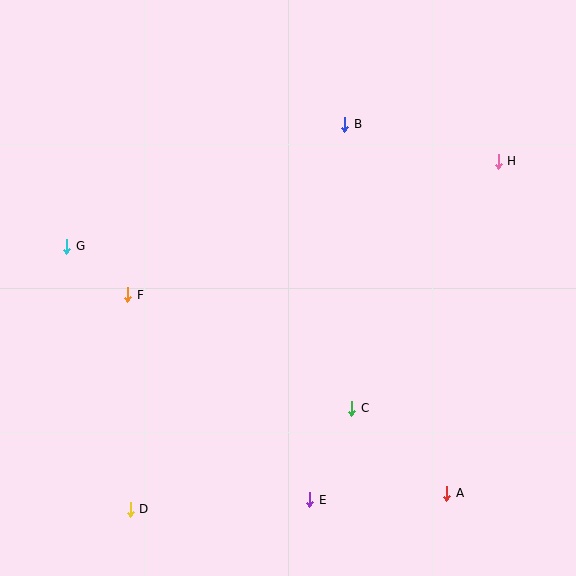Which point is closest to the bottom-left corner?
Point D is closest to the bottom-left corner.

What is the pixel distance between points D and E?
The distance between D and E is 180 pixels.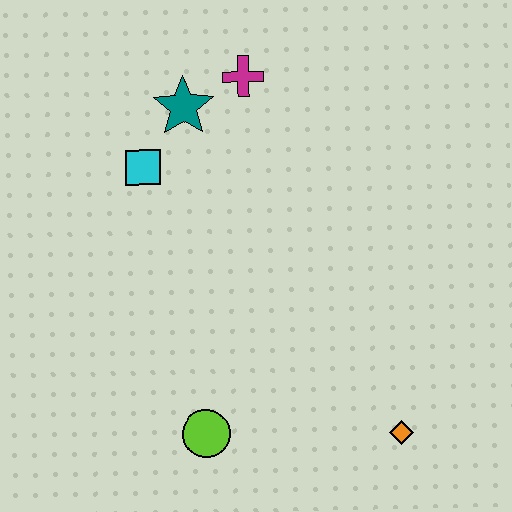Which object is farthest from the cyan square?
The orange diamond is farthest from the cyan square.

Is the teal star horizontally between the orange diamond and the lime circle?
No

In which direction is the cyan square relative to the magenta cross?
The cyan square is to the left of the magenta cross.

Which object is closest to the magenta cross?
The teal star is closest to the magenta cross.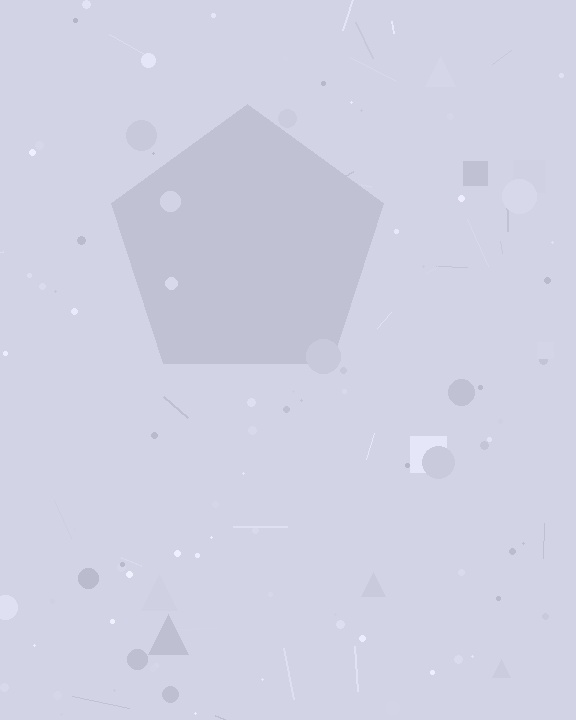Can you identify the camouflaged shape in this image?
The camouflaged shape is a pentagon.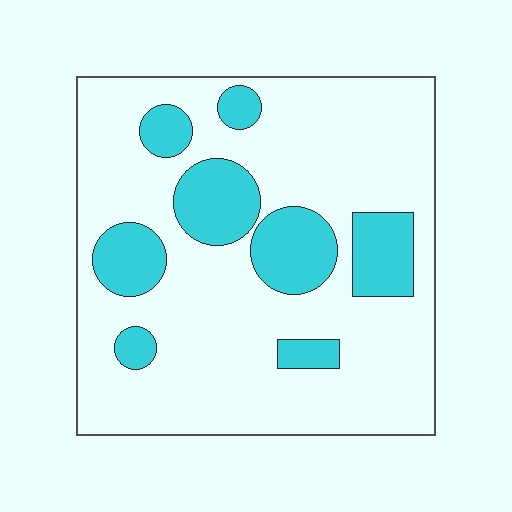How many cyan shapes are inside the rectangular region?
8.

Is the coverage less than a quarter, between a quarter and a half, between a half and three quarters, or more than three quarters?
Less than a quarter.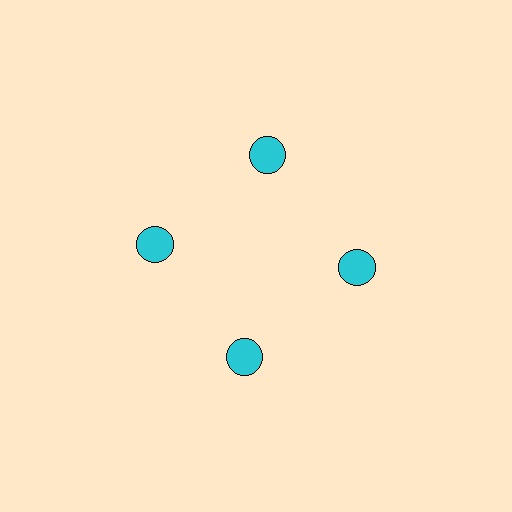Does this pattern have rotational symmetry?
Yes, this pattern has 4-fold rotational symmetry. It looks the same after rotating 90 degrees around the center.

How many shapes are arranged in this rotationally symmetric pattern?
There are 4 shapes, arranged in 4 groups of 1.